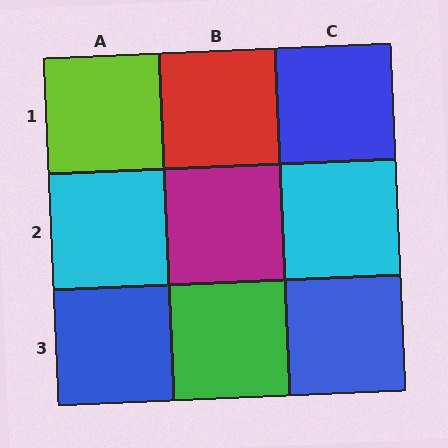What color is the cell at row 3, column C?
Blue.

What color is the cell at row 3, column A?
Blue.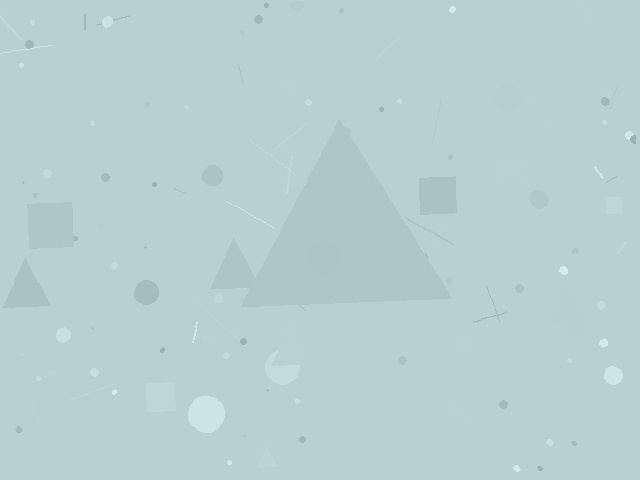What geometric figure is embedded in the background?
A triangle is embedded in the background.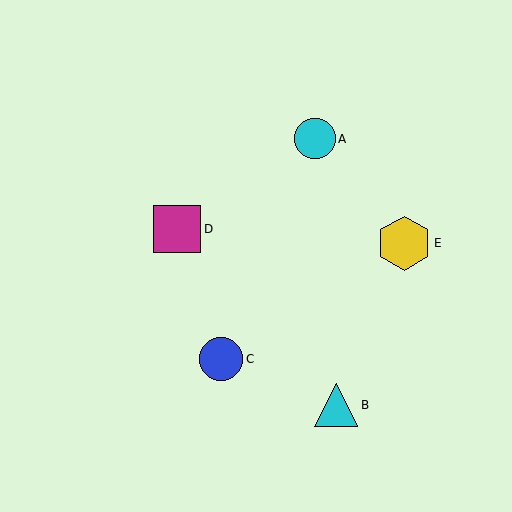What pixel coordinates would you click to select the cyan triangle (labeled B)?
Click at (336, 405) to select the cyan triangle B.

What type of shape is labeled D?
Shape D is a magenta square.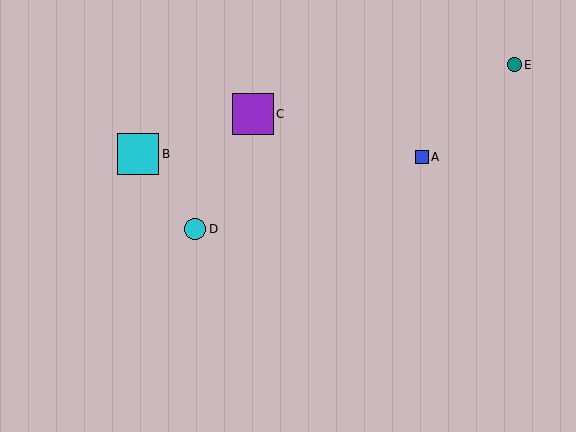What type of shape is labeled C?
Shape C is a purple square.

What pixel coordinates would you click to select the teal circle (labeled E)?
Click at (514, 65) to select the teal circle E.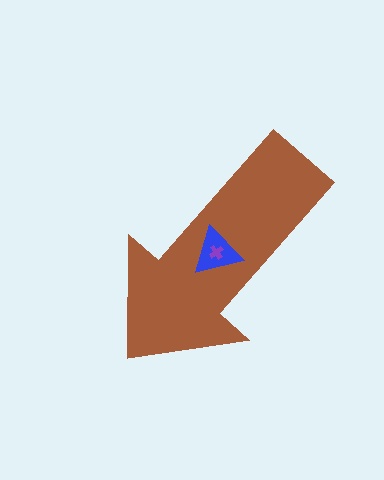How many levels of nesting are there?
3.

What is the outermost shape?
The brown arrow.